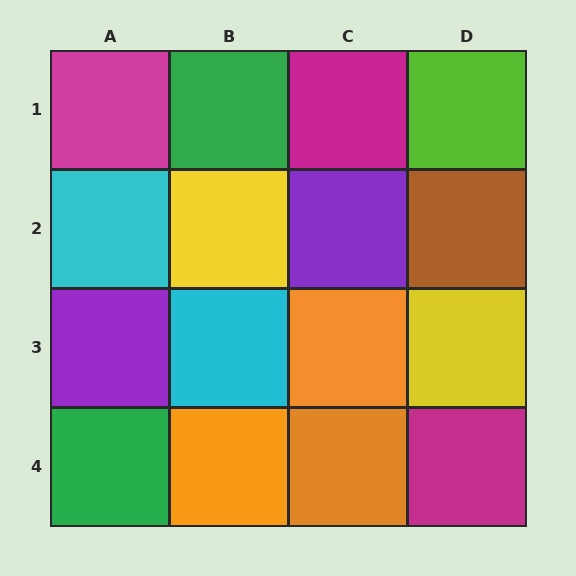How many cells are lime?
1 cell is lime.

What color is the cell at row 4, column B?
Orange.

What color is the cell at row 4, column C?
Orange.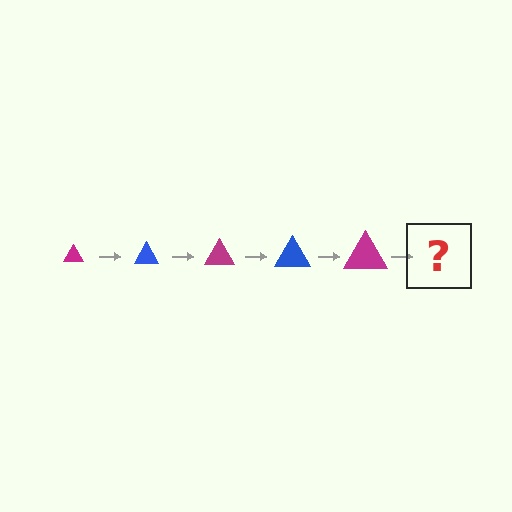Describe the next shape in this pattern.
It should be a blue triangle, larger than the previous one.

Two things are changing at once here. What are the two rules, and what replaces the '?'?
The two rules are that the triangle grows larger each step and the color cycles through magenta and blue. The '?' should be a blue triangle, larger than the previous one.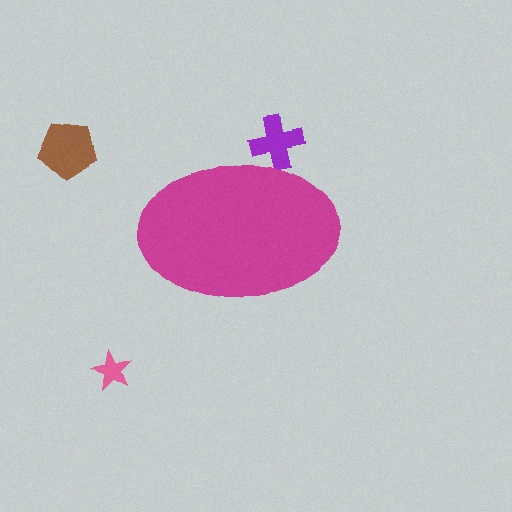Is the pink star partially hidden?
No, the pink star is fully visible.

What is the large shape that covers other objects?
A magenta ellipse.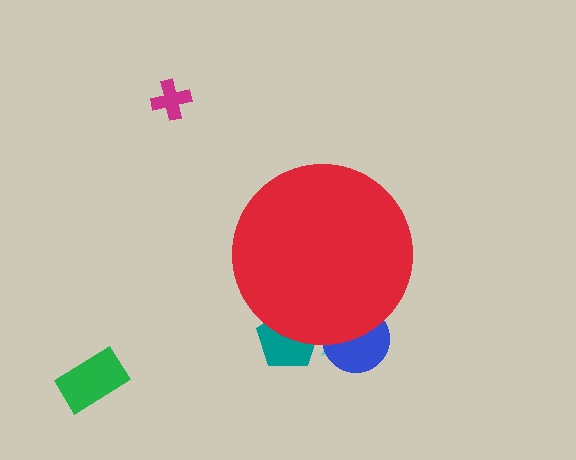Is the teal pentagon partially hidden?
Yes, the teal pentagon is partially hidden behind the red circle.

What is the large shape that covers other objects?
A red circle.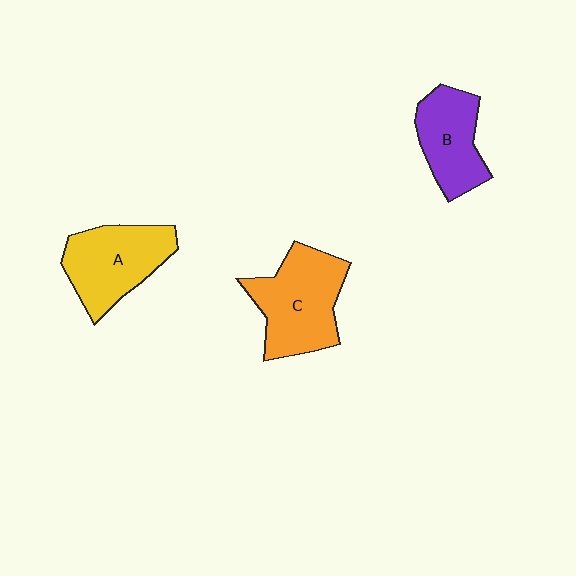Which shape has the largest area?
Shape C (orange).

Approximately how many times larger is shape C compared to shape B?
Approximately 1.4 times.